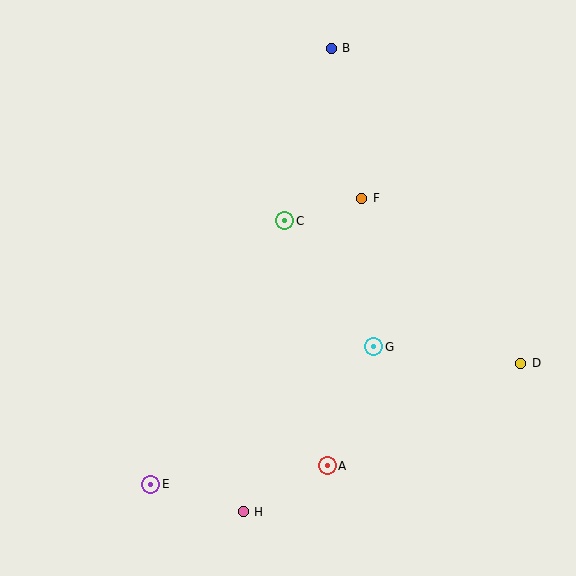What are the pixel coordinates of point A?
Point A is at (327, 466).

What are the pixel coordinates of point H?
Point H is at (243, 512).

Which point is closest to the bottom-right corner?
Point D is closest to the bottom-right corner.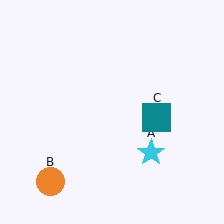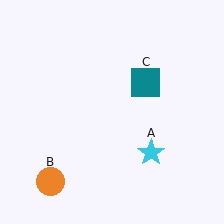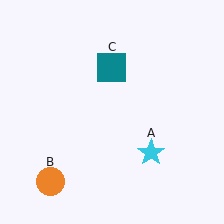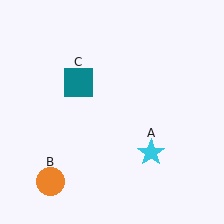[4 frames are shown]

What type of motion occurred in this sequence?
The teal square (object C) rotated counterclockwise around the center of the scene.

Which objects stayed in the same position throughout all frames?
Cyan star (object A) and orange circle (object B) remained stationary.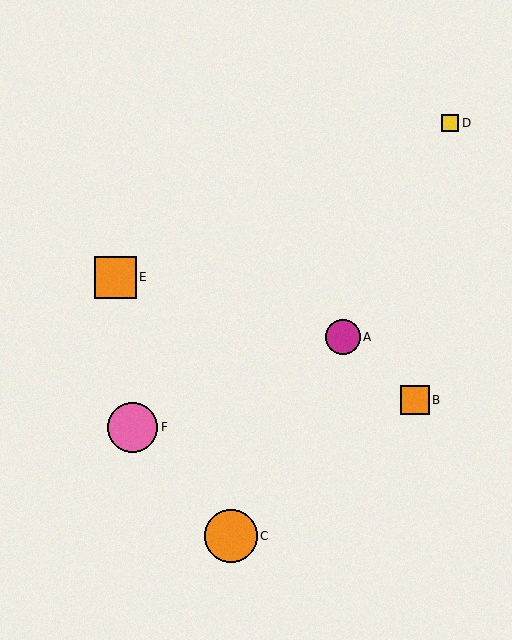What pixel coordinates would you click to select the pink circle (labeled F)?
Click at (133, 427) to select the pink circle F.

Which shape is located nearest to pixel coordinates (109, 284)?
The orange square (labeled E) at (116, 277) is nearest to that location.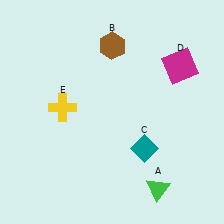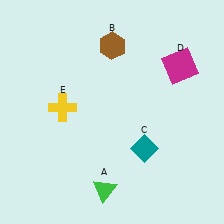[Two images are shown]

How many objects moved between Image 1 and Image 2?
1 object moved between the two images.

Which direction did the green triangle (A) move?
The green triangle (A) moved left.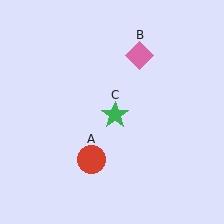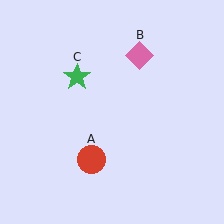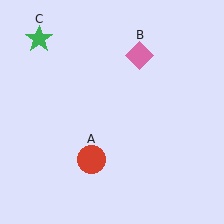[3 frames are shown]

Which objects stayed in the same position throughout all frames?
Red circle (object A) and pink diamond (object B) remained stationary.